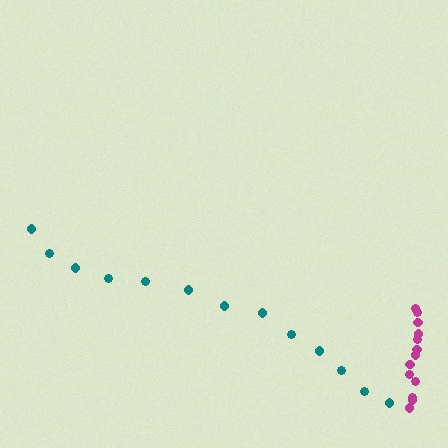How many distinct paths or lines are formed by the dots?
There are 2 distinct paths.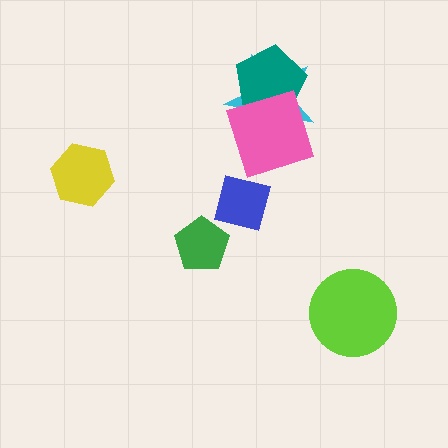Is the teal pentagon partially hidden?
Yes, it is partially covered by another shape.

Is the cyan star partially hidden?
Yes, it is partially covered by another shape.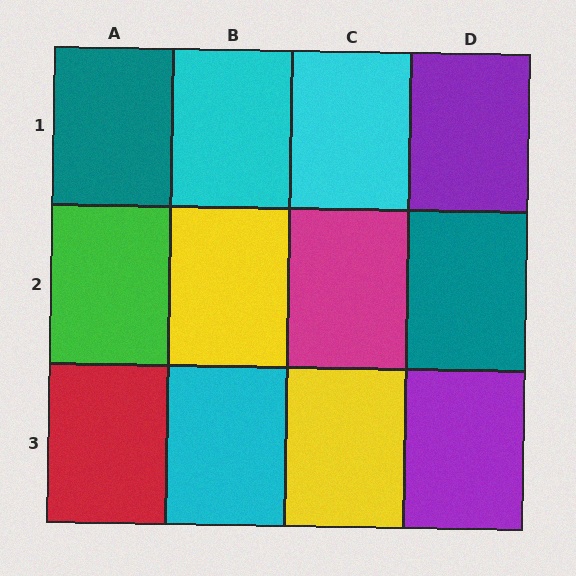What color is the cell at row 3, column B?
Cyan.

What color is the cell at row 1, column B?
Cyan.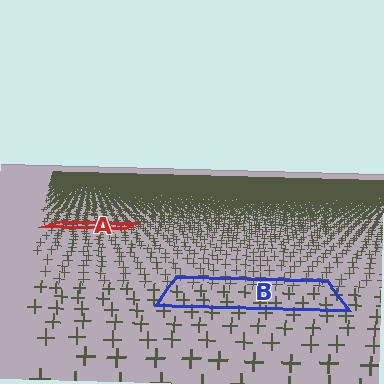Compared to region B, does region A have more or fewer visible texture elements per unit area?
Region A has more texture elements per unit area — they are packed more densely because it is farther away.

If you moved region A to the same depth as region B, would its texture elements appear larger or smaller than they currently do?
They would appear larger. At a closer depth, the same texture elements are projected at a bigger on-screen size.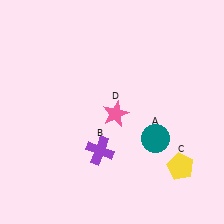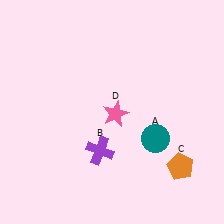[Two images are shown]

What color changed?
The pentagon (C) changed from yellow in Image 1 to orange in Image 2.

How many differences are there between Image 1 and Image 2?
There is 1 difference between the two images.